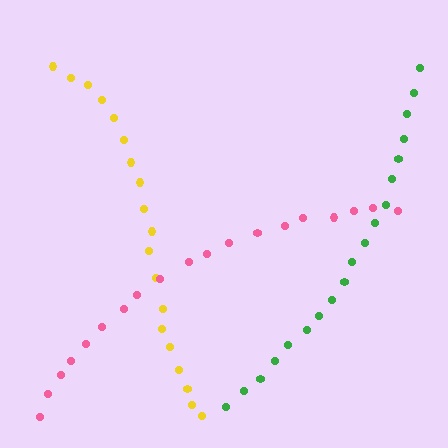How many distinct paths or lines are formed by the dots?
There are 3 distinct paths.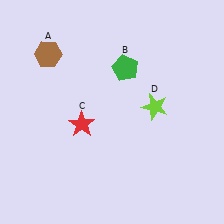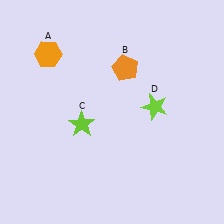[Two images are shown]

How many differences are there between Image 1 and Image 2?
There are 3 differences between the two images.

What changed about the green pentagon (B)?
In Image 1, B is green. In Image 2, it changed to orange.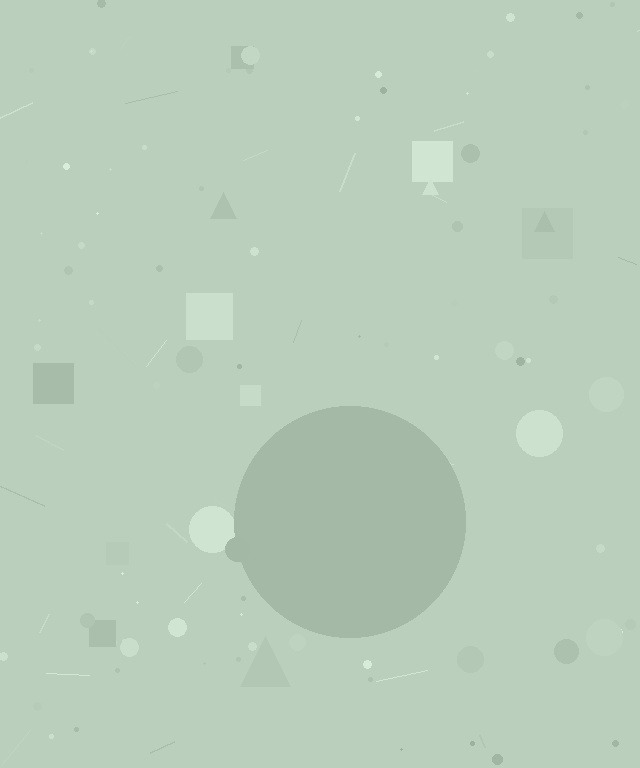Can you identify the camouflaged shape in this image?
The camouflaged shape is a circle.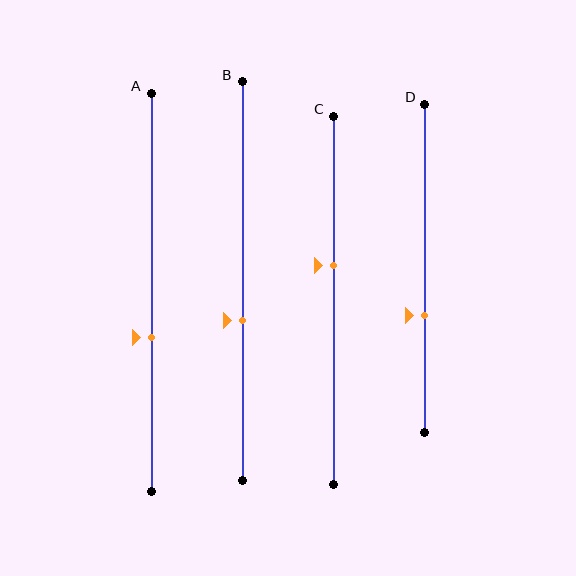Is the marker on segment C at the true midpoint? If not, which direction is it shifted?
No, the marker on segment C is shifted upward by about 9% of the segment length.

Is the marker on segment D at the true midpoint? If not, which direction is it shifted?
No, the marker on segment D is shifted downward by about 14% of the segment length.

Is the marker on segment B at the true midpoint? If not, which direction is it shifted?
No, the marker on segment B is shifted downward by about 10% of the segment length.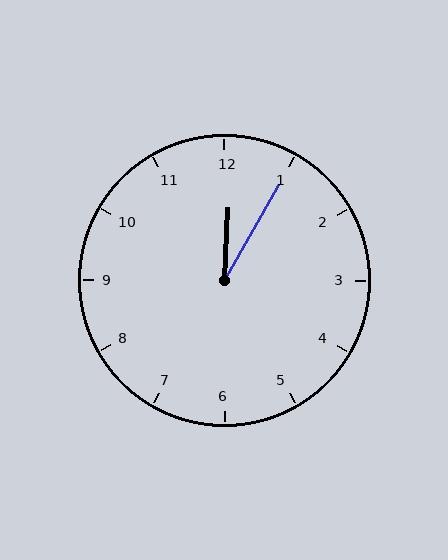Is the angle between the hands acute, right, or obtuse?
It is acute.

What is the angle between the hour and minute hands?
Approximately 28 degrees.